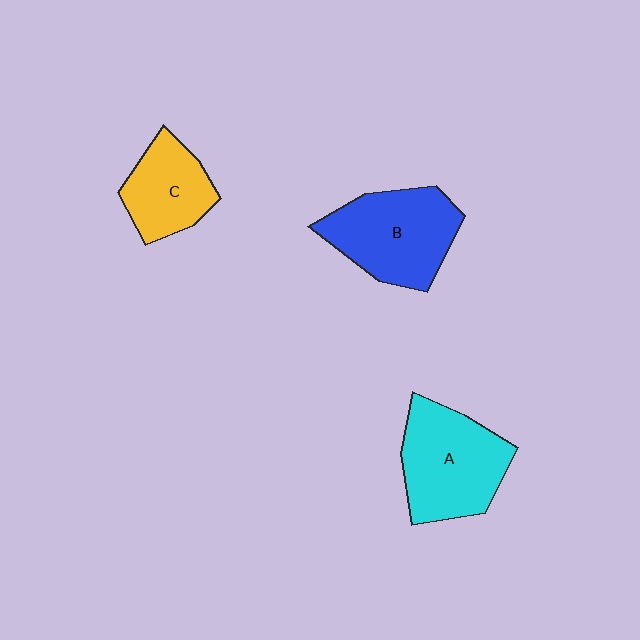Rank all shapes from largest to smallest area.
From largest to smallest: A (cyan), B (blue), C (yellow).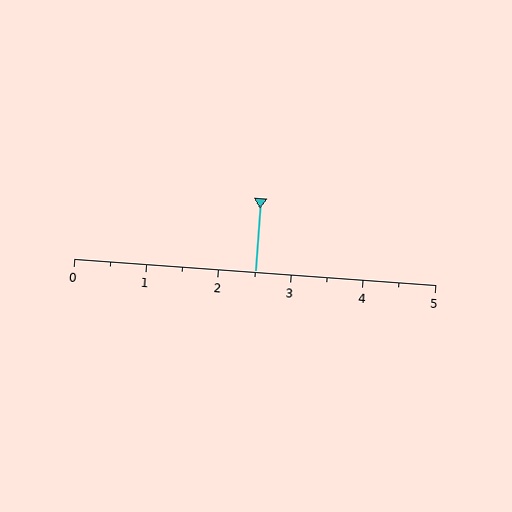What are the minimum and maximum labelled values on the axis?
The axis runs from 0 to 5.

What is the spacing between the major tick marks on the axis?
The major ticks are spaced 1 apart.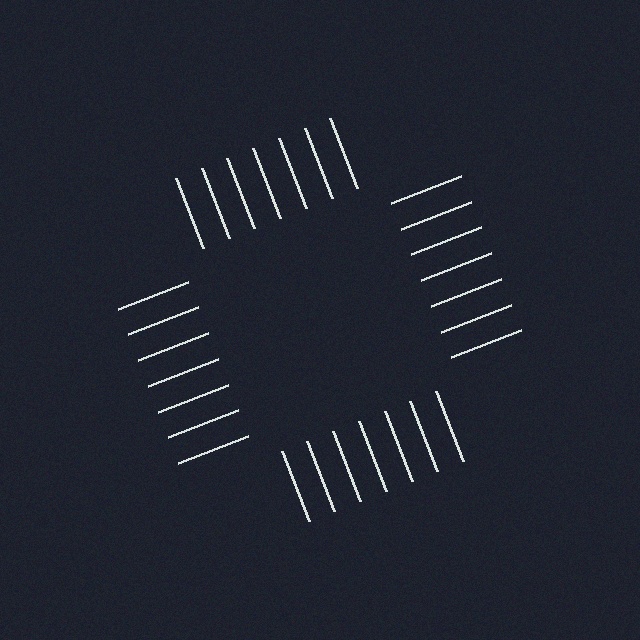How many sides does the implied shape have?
4 sides — the line-ends trace a square.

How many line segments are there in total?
28 — 7 along each of the 4 edges.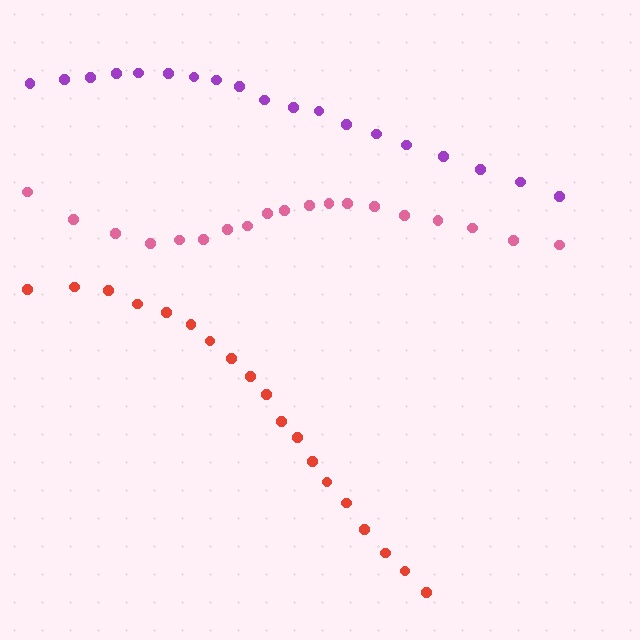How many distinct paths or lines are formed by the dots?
There are 3 distinct paths.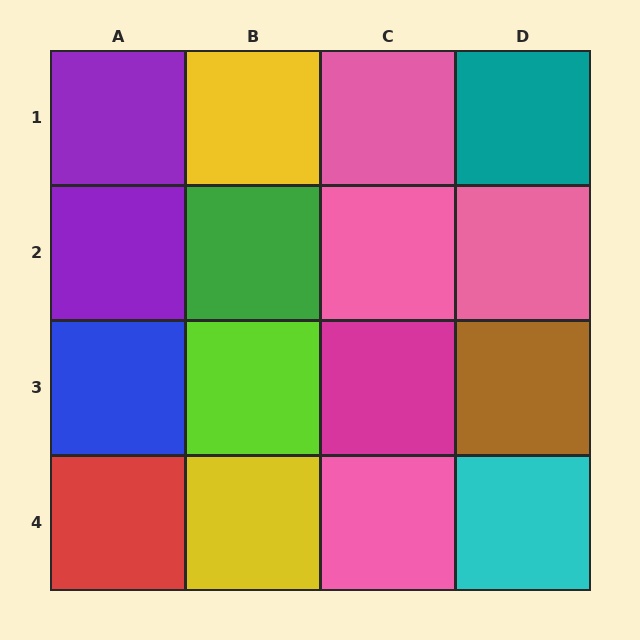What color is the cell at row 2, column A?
Purple.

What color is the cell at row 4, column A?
Red.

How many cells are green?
1 cell is green.